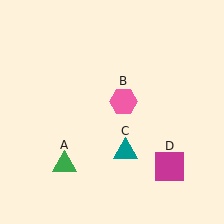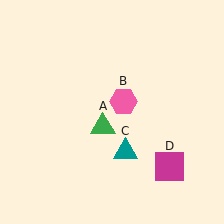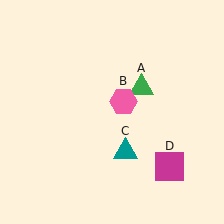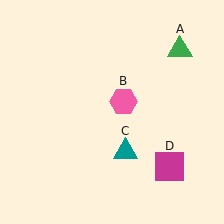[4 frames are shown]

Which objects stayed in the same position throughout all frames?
Pink hexagon (object B) and teal triangle (object C) and magenta square (object D) remained stationary.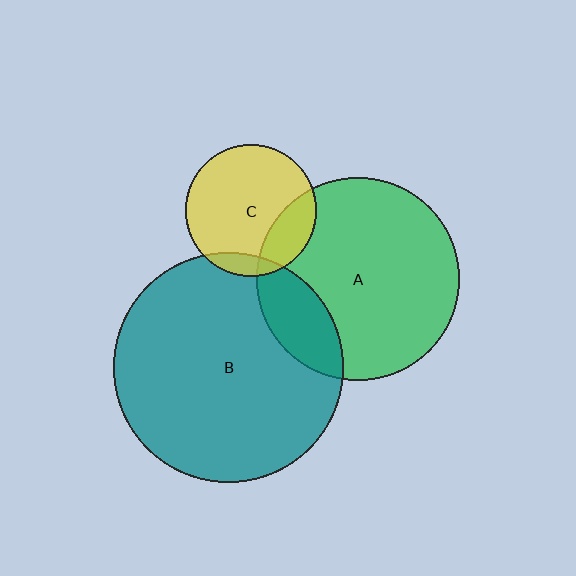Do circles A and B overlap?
Yes.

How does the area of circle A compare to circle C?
Approximately 2.4 times.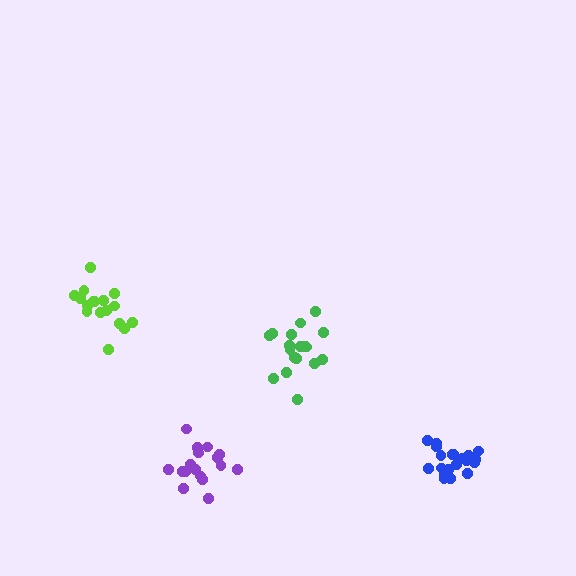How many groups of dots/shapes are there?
There are 4 groups.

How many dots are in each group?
Group 1: 20 dots, Group 2: 18 dots, Group 3: 17 dots, Group 4: 18 dots (73 total).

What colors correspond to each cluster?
The clusters are colored: blue, lime, purple, green.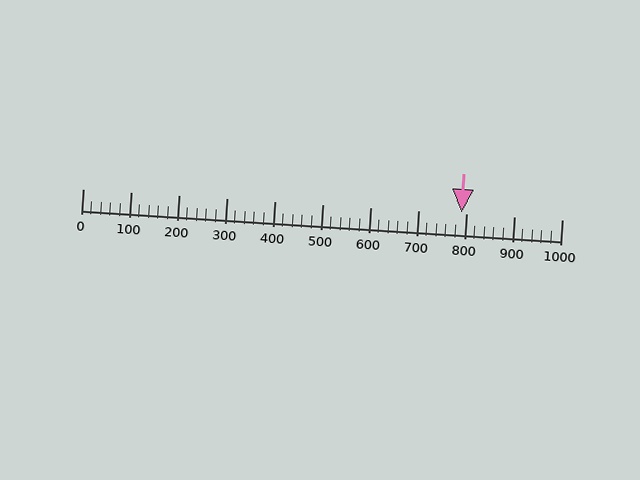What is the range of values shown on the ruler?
The ruler shows values from 0 to 1000.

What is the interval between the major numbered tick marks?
The major tick marks are spaced 100 units apart.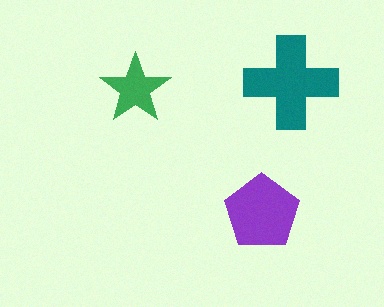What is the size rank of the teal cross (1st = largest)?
1st.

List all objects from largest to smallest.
The teal cross, the purple pentagon, the green star.